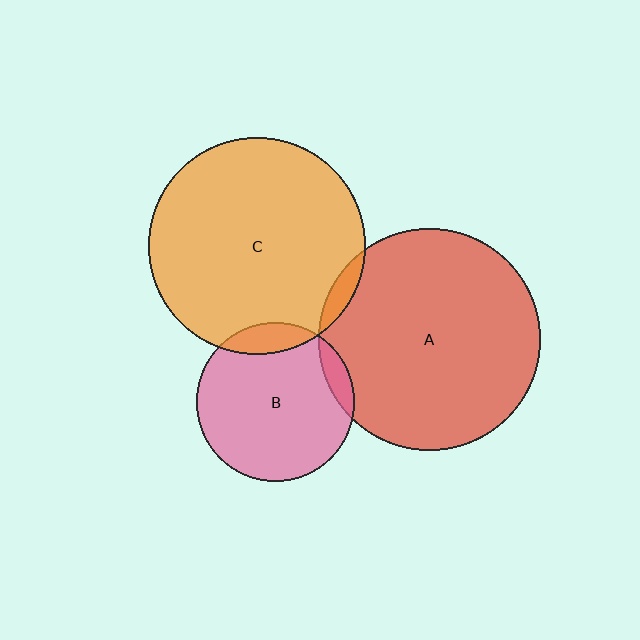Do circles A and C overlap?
Yes.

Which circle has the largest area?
Circle A (red).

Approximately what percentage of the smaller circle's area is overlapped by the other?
Approximately 5%.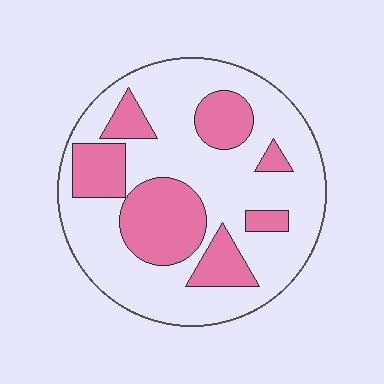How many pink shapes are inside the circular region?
7.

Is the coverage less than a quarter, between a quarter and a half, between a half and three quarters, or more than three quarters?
Between a quarter and a half.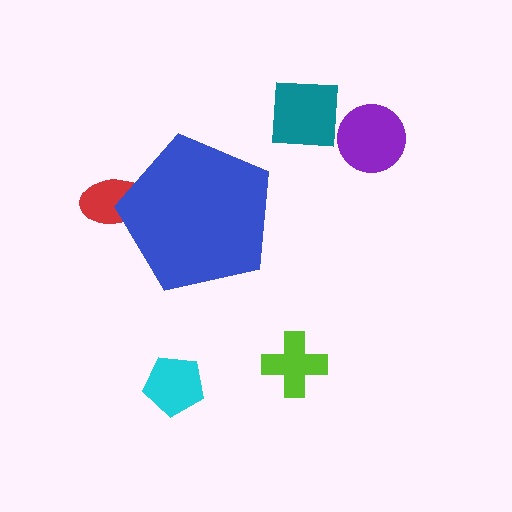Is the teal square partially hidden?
No, the teal square is fully visible.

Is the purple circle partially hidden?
No, the purple circle is fully visible.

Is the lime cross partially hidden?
No, the lime cross is fully visible.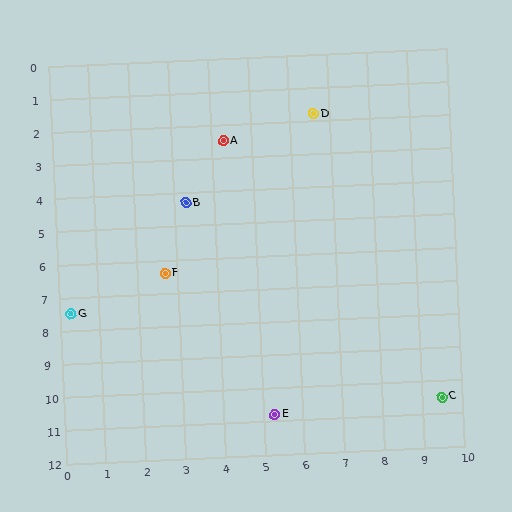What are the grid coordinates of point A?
Point A is at approximately (4.3, 2.5).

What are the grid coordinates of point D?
Point D is at approximately (6.6, 1.8).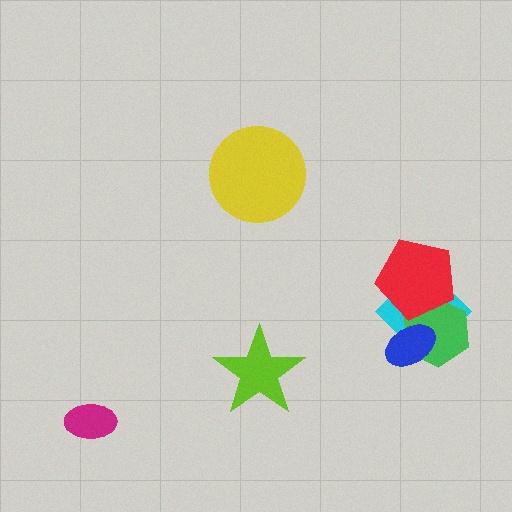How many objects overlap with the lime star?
0 objects overlap with the lime star.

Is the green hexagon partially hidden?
Yes, it is partially covered by another shape.